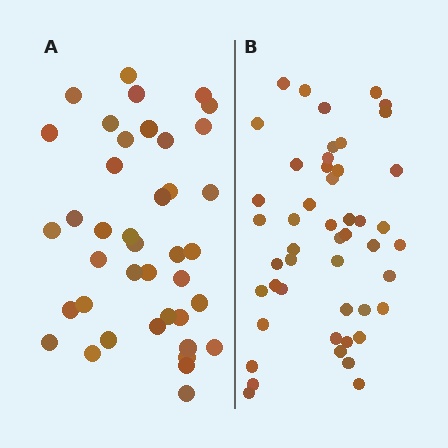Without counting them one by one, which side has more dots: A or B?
Region B (the right region) has more dots.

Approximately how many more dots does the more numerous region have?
Region B has roughly 8 or so more dots than region A.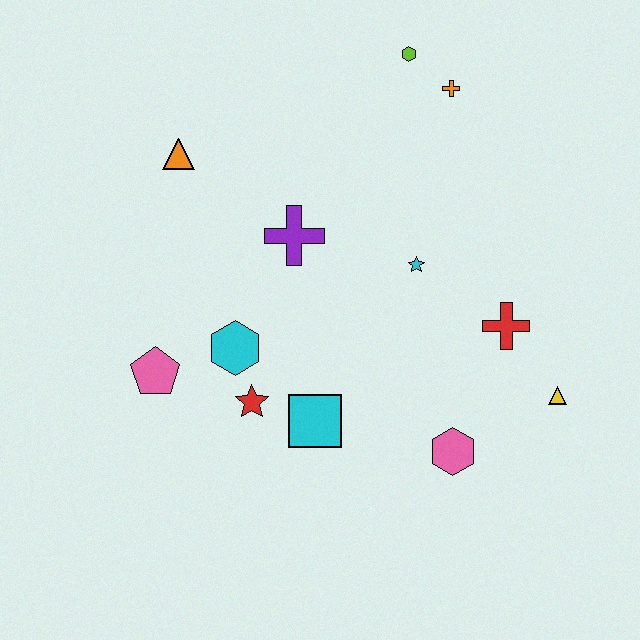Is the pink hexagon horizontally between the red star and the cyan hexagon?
No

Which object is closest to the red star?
The cyan hexagon is closest to the red star.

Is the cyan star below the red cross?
No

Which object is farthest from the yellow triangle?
The orange triangle is farthest from the yellow triangle.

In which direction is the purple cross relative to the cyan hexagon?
The purple cross is above the cyan hexagon.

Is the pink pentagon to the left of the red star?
Yes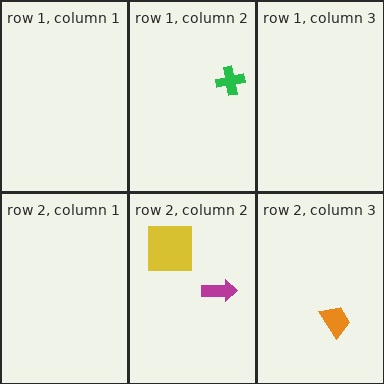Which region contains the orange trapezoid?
The row 2, column 3 region.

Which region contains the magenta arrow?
The row 2, column 2 region.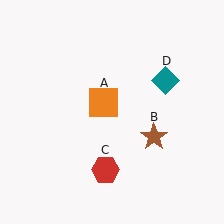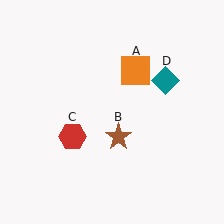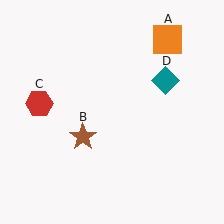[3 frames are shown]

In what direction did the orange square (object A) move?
The orange square (object A) moved up and to the right.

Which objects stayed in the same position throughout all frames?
Teal diamond (object D) remained stationary.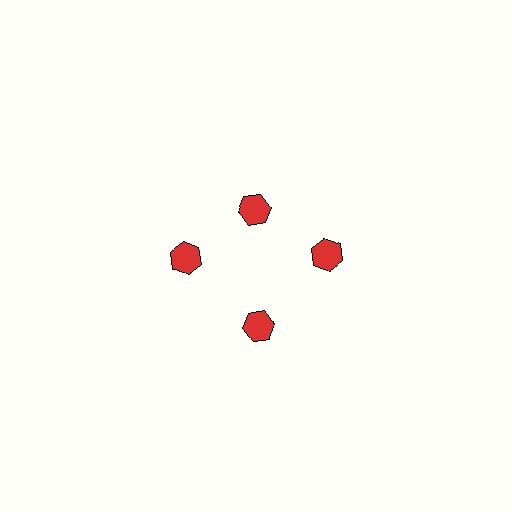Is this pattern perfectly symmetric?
No. The 4 red hexagons are arranged in a ring, but one element near the 12 o'clock position is pulled inward toward the center, breaking the 4-fold rotational symmetry.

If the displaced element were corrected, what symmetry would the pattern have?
It would have 4-fold rotational symmetry — the pattern would map onto itself every 90 degrees.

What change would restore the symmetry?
The symmetry would be restored by moving it outward, back onto the ring so that all 4 hexagons sit at equal angles and equal distance from the center.